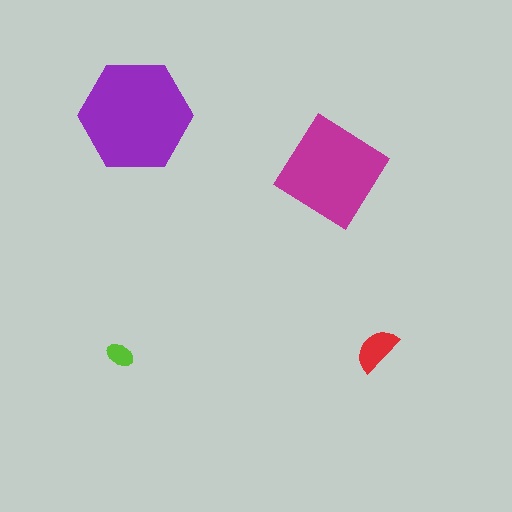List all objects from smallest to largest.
The lime ellipse, the red semicircle, the magenta diamond, the purple hexagon.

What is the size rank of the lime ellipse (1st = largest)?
4th.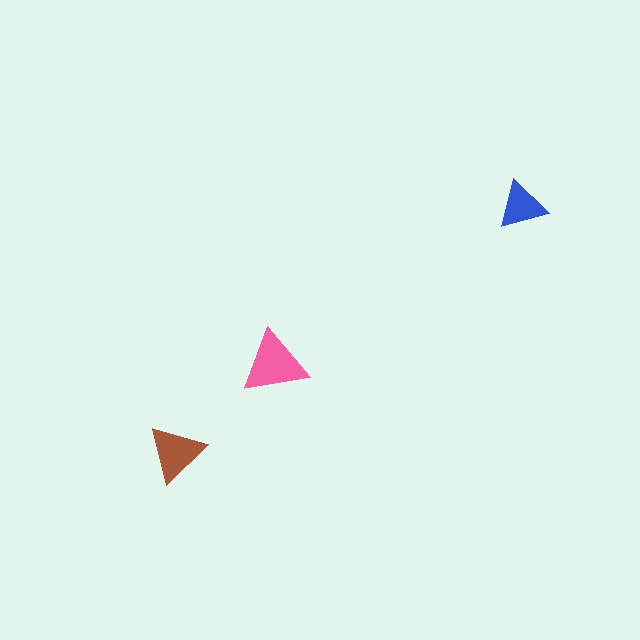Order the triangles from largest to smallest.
the pink one, the brown one, the blue one.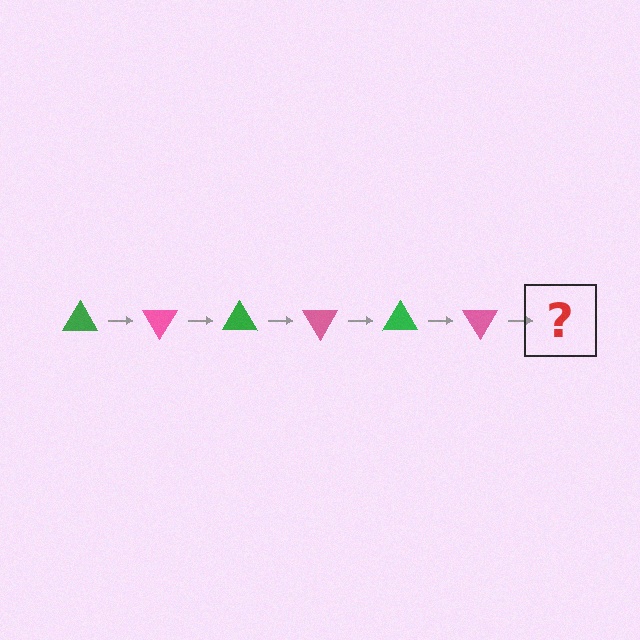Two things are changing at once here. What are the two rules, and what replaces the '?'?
The two rules are that it rotates 60 degrees each step and the color cycles through green and pink. The '?' should be a green triangle, rotated 360 degrees from the start.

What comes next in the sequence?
The next element should be a green triangle, rotated 360 degrees from the start.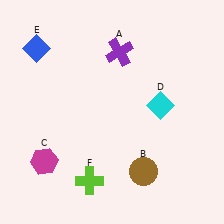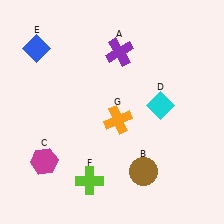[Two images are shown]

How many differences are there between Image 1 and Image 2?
There is 1 difference between the two images.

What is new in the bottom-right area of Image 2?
An orange cross (G) was added in the bottom-right area of Image 2.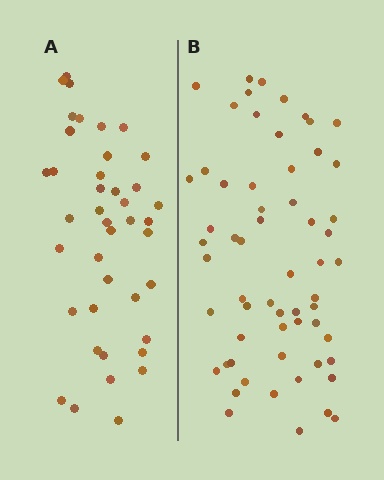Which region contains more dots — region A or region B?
Region B (the right region) has more dots.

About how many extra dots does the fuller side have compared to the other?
Region B has approximately 20 more dots than region A.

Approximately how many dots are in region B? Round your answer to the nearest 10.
About 60 dots.